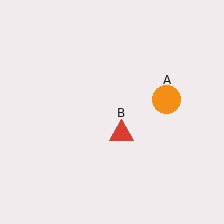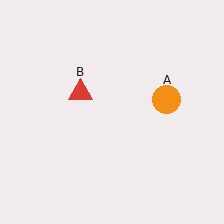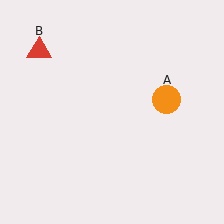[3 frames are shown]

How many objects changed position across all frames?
1 object changed position: red triangle (object B).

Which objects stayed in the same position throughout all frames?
Orange circle (object A) remained stationary.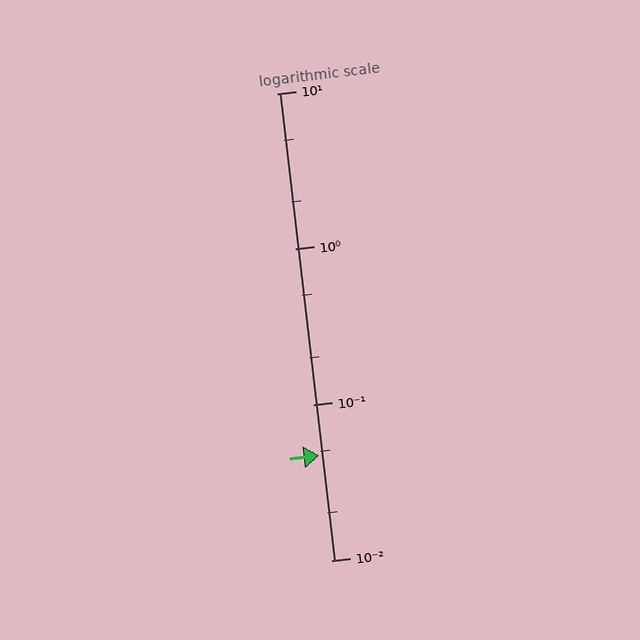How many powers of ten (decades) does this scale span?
The scale spans 3 decades, from 0.01 to 10.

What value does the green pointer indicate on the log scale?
The pointer indicates approximately 0.047.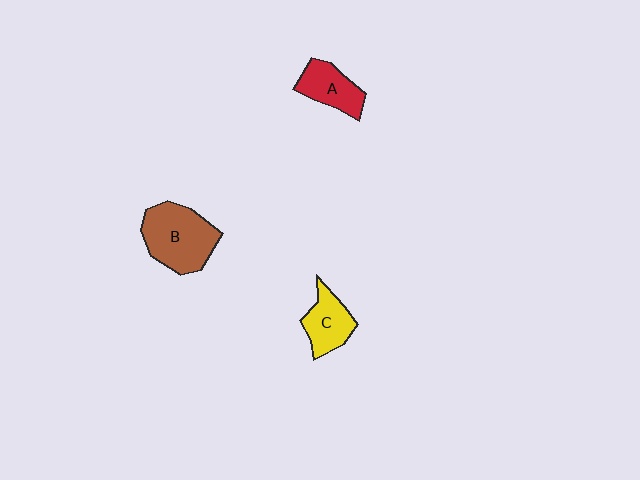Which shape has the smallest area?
Shape A (red).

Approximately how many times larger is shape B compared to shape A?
Approximately 1.7 times.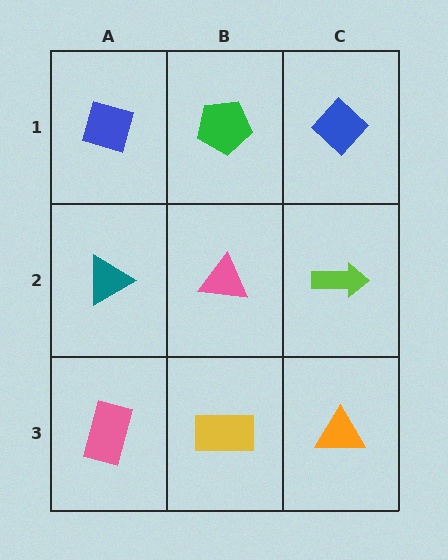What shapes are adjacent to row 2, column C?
A blue diamond (row 1, column C), an orange triangle (row 3, column C), a pink triangle (row 2, column B).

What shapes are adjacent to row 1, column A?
A teal triangle (row 2, column A), a green pentagon (row 1, column B).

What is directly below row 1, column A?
A teal triangle.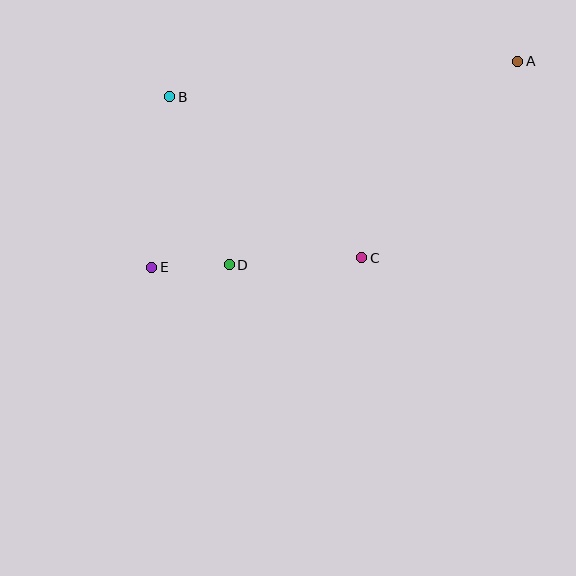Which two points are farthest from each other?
Points A and E are farthest from each other.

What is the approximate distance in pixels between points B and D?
The distance between B and D is approximately 178 pixels.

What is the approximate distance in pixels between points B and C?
The distance between B and C is approximately 250 pixels.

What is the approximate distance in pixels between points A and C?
The distance between A and C is approximately 251 pixels.